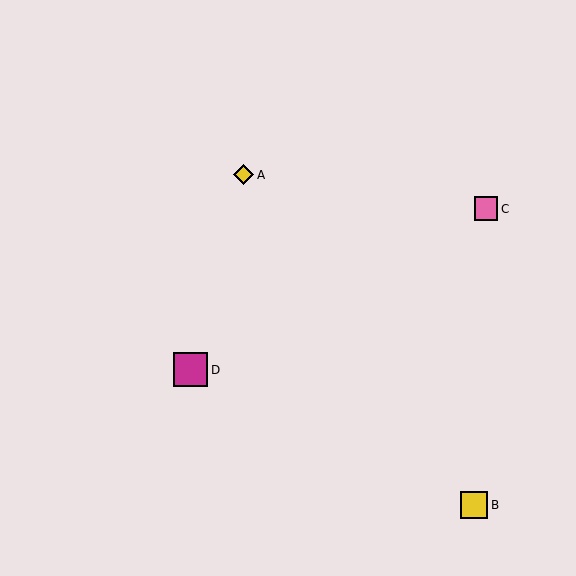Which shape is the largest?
The magenta square (labeled D) is the largest.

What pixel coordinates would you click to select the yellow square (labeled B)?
Click at (474, 505) to select the yellow square B.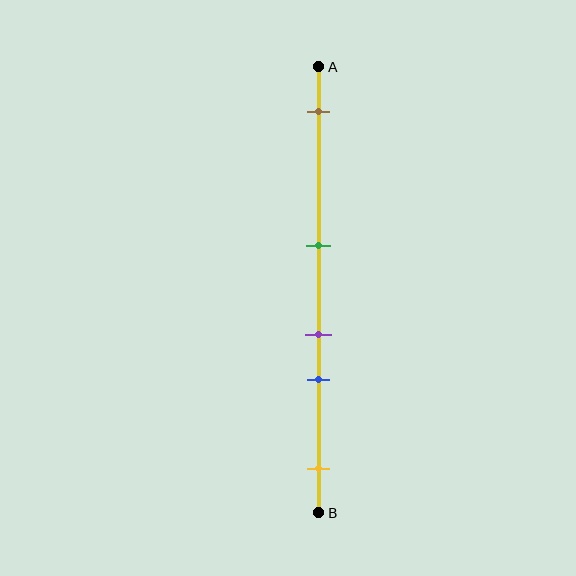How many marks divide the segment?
There are 5 marks dividing the segment.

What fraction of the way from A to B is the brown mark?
The brown mark is approximately 10% (0.1) of the way from A to B.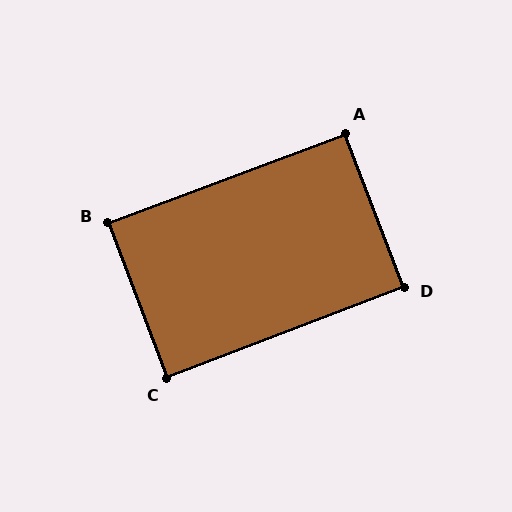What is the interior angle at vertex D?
Approximately 90 degrees (approximately right).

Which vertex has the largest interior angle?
A, at approximately 90 degrees.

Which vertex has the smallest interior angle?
C, at approximately 90 degrees.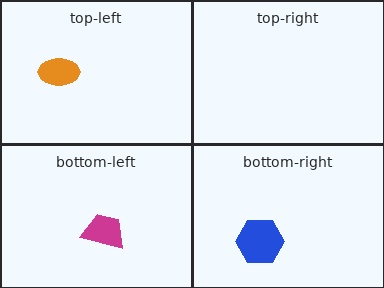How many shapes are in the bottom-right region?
1.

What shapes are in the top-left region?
The orange ellipse.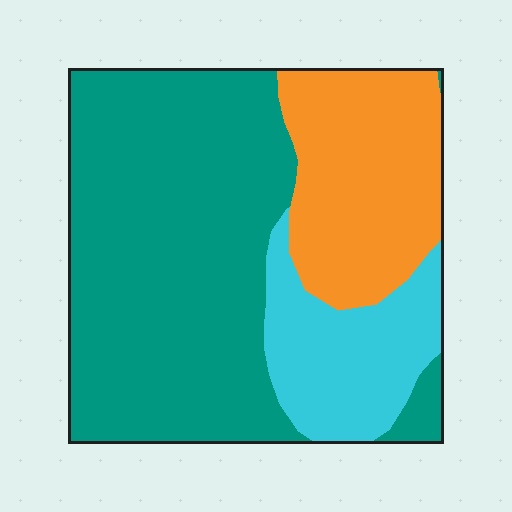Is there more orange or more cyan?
Orange.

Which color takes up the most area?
Teal, at roughly 60%.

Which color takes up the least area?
Cyan, at roughly 15%.